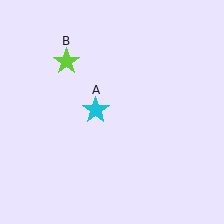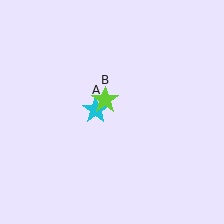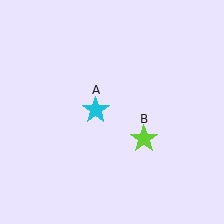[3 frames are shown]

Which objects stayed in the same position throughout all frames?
Cyan star (object A) remained stationary.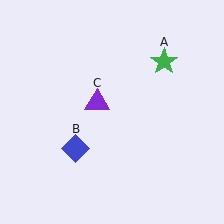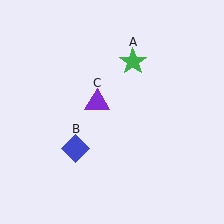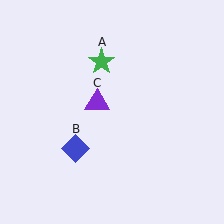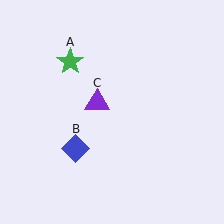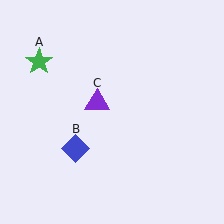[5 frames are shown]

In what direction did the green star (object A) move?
The green star (object A) moved left.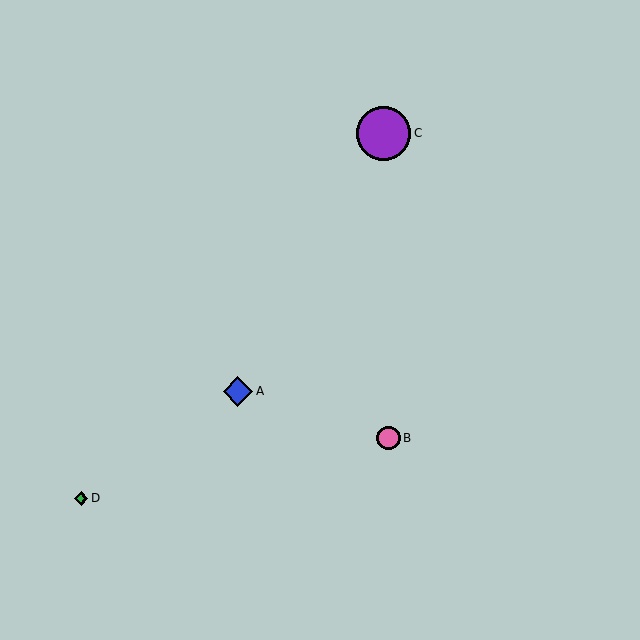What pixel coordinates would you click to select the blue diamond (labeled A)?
Click at (238, 391) to select the blue diamond A.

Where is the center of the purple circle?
The center of the purple circle is at (384, 133).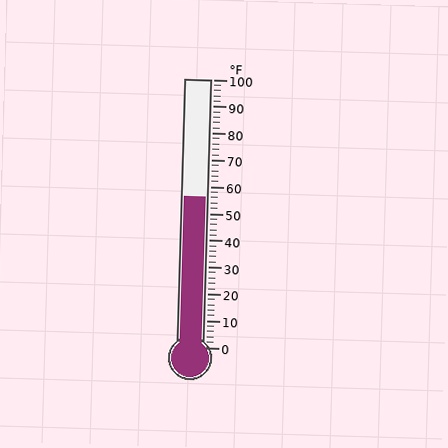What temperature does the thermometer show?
The thermometer shows approximately 56°F.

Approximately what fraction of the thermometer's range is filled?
The thermometer is filled to approximately 55% of its range.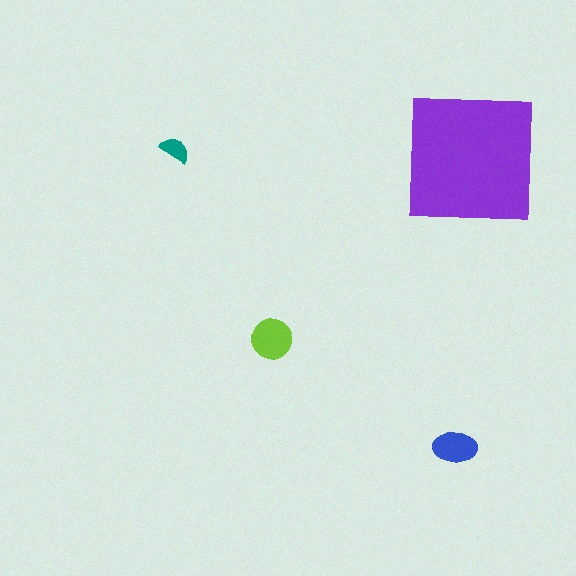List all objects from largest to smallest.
The purple square, the lime circle, the blue ellipse, the teal semicircle.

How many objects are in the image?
There are 4 objects in the image.